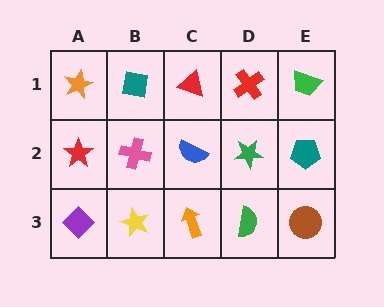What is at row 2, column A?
A red star.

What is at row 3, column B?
A yellow star.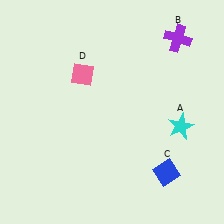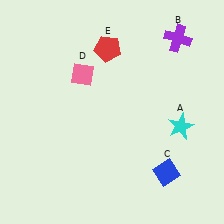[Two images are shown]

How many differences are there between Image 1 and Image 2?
There is 1 difference between the two images.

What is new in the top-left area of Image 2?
A red pentagon (E) was added in the top-left area of Image 2.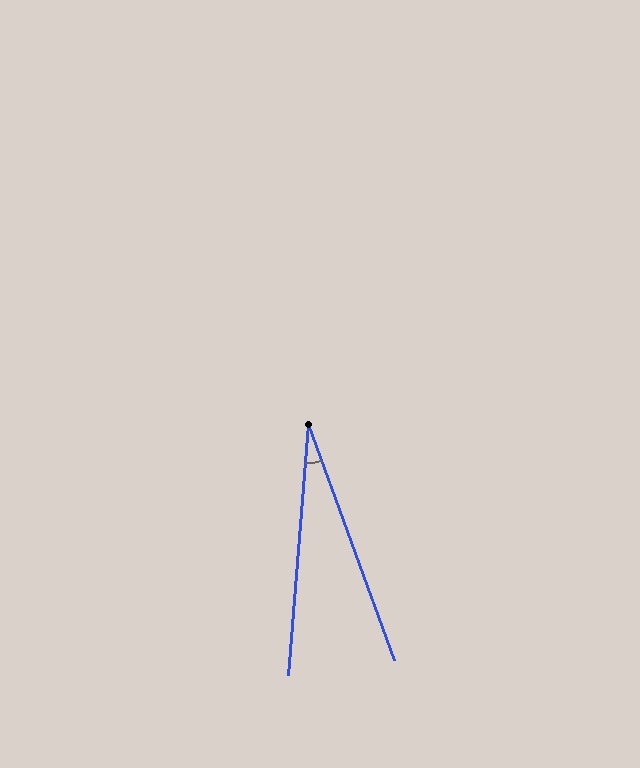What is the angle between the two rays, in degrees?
Approximately 25 degrees.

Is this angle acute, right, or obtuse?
It is acute.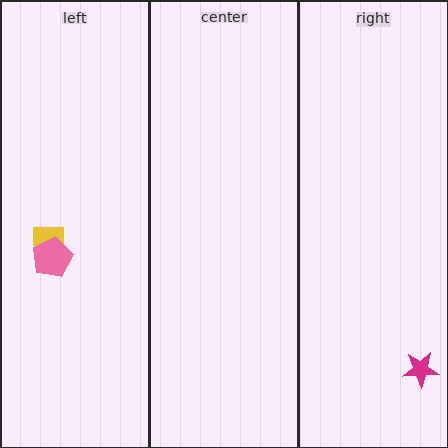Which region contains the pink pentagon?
The left region.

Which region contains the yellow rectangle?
The left region.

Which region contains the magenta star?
The right region.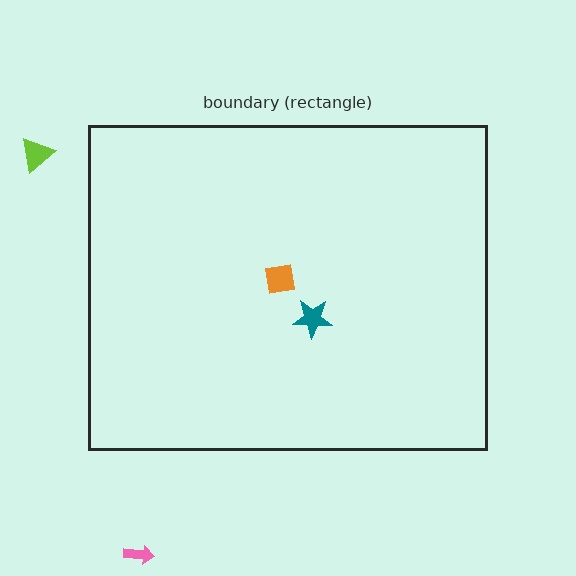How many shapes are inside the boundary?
2 inside, 2 outside.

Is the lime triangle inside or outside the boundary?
Outside.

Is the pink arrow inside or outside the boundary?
Outside.